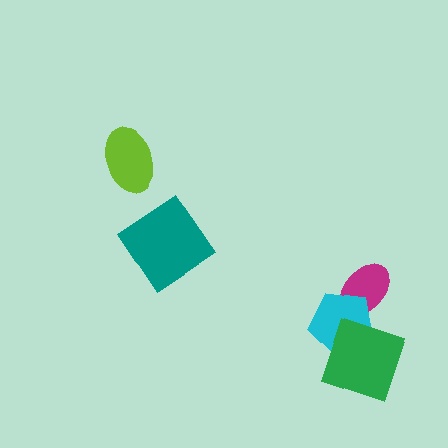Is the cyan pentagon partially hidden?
Yes, it is partially covered by another shape.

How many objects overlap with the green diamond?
2 objects overlap with the green diamond.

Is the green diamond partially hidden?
No, no other shape covers it.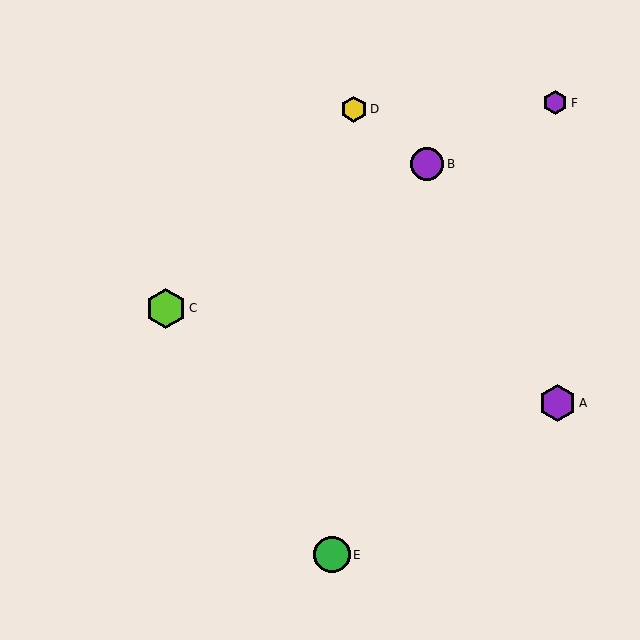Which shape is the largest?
The lime hexagon (labeled C) is the largest.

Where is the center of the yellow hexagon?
The center of the yellow hexagon is at (354, 109).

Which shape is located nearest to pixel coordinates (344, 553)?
The green circle (labeled E) at (332, 555) is nearest to that location.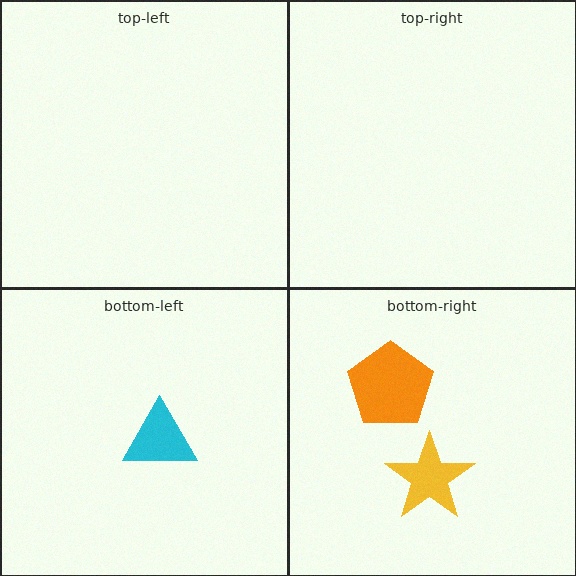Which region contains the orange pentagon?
The bottom-right region.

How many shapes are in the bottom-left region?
1.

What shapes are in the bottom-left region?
The cyan triangle.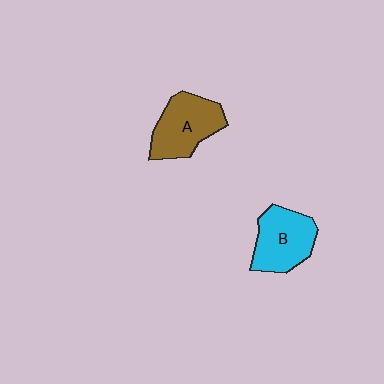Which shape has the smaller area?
Shape B (cyan).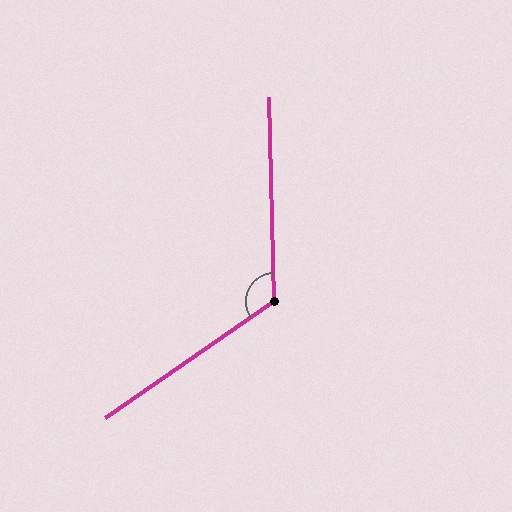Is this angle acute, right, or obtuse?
It is obtuse.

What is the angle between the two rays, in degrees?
Approximately 123 degrees.